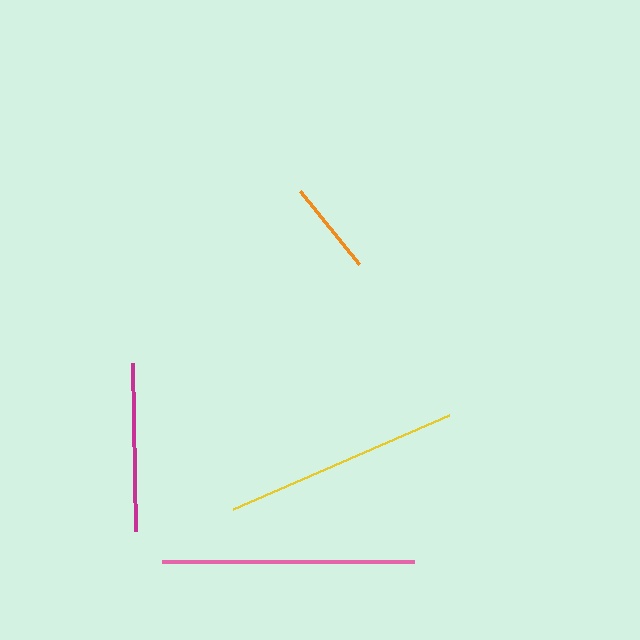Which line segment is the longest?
The pink line is the longest at approximately 252 pixels.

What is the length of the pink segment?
The pink segment is approximately 252 pixels long.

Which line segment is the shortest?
The orange line is the shortest at approximately 94 pixels.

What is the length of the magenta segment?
The magenta segment is approximately 168 pixels long.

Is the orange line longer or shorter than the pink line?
The pink line is longer than the orange line.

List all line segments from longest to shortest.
From longest to shortest: pink, yellow, magenta, orange.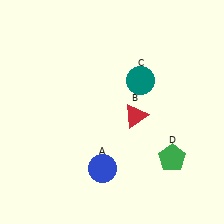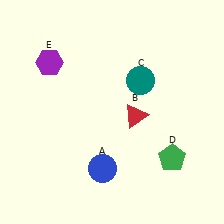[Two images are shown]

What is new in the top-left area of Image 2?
A purple hexagon (E) was added in the top-left area of Image 2.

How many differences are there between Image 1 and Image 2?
There is 1 difference between the two images.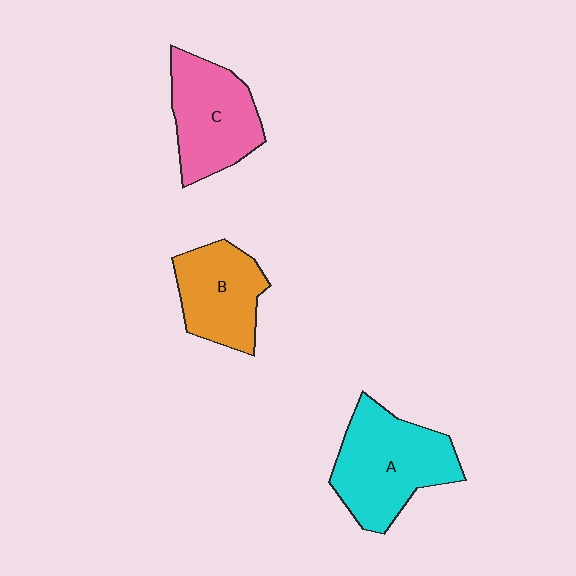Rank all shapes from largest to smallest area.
From largest to smallest: A (cyan), C (pink), B (orange).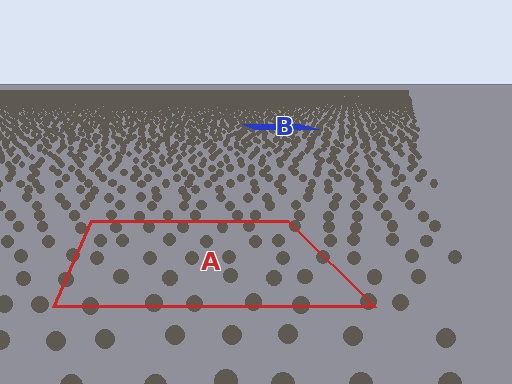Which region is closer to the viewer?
Region A is closer. The texture elements there are larger and more spread out.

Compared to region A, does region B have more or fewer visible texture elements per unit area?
Region B has more texture elements per unit area — they are packed more densely because it is farther away.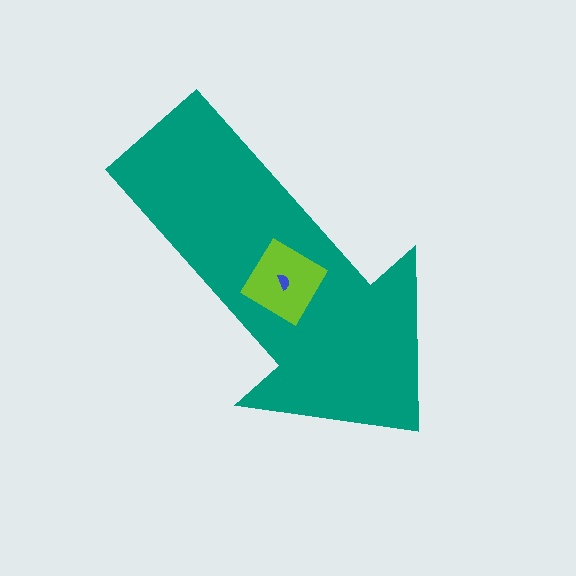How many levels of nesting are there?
3.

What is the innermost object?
The blue semicircle.